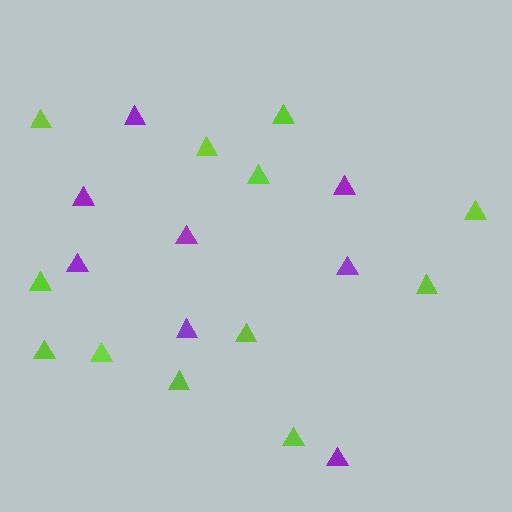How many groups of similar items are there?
There are 2 groups: one group of lime triangles (12) and one group of purple triangles (8).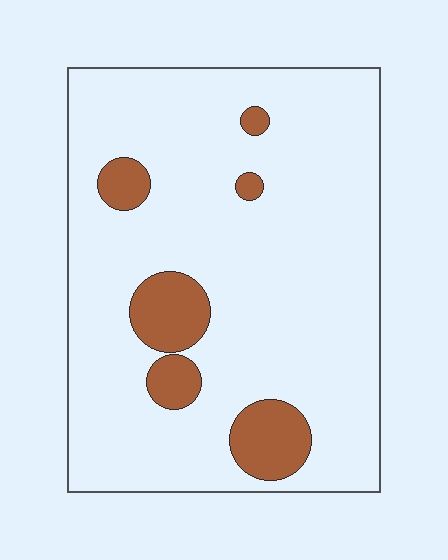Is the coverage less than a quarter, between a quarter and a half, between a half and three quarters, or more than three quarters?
Less than a quarter.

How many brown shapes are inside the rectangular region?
6.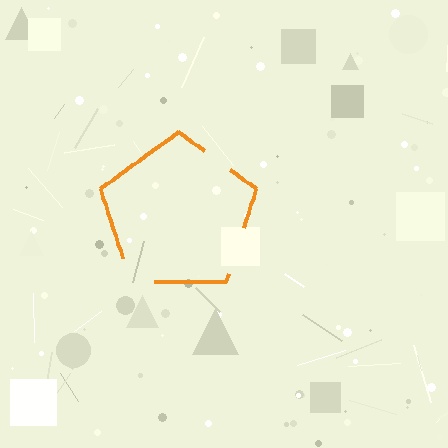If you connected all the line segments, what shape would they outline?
They would outline a pentagon.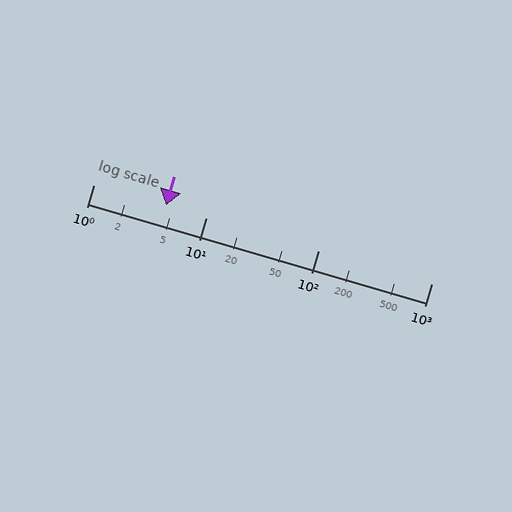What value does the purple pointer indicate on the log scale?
The pointer indicates approximately 4.4.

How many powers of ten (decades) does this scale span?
The scale spans 3 decades, from 1 to 1000.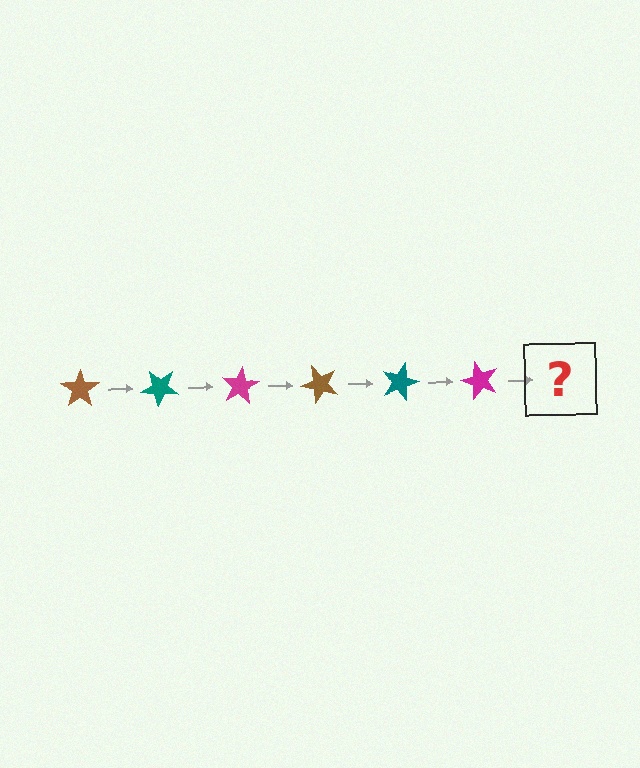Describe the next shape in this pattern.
It should be a brown star, rotated 240 degrees from the start.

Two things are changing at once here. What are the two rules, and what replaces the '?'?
The two rules are that it rotates 40 degrees each step and the color cycles through brown, teal, and magenta. The '?' should be a brown star, rotated 240 degrees from the start.